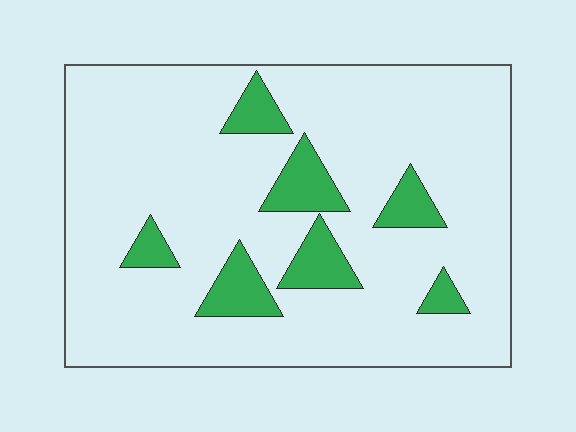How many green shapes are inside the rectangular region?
7.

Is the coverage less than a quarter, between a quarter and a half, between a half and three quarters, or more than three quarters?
Less than a quarter.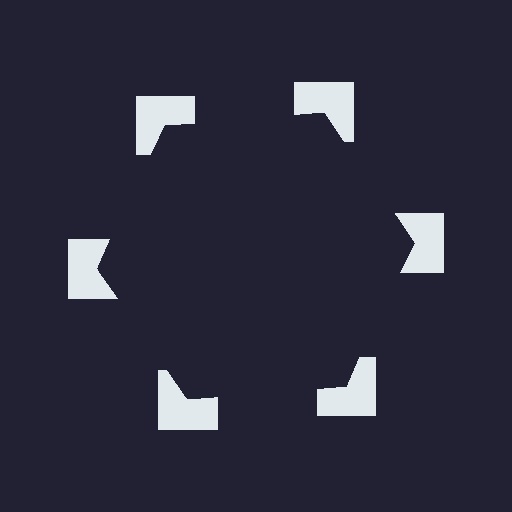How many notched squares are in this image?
There are 6 — one at each vertex of the illusory hexagon.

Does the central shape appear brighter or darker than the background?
It typically appears slightly darker than the background, even though no actual brightness change is drawn.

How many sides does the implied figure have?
6 sides.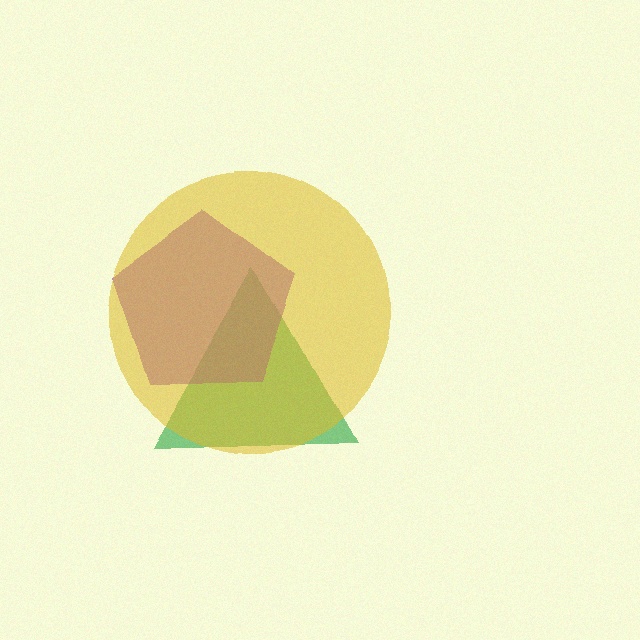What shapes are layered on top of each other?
The layered shapes are: a green triangle, a purple pentagon, a yellow circle.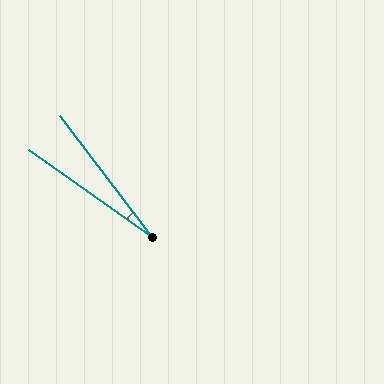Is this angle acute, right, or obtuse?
It is acute.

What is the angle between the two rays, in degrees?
Approximately 17 degrees.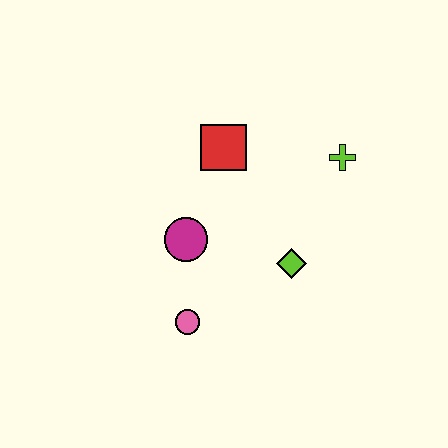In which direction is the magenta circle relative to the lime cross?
The magenta circle is to the left of the lime cross.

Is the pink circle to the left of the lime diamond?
Yes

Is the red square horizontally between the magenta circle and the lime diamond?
Yes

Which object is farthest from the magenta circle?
The lime cross is farthest from the magenta circle.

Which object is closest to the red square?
The magenta circle is closest to the red square.